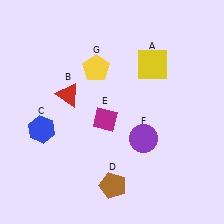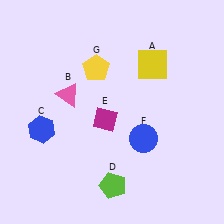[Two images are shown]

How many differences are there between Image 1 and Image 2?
There are 3 differences between the two images.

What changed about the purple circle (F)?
In Image 1, F is purple. In Image 2, it changed to blue.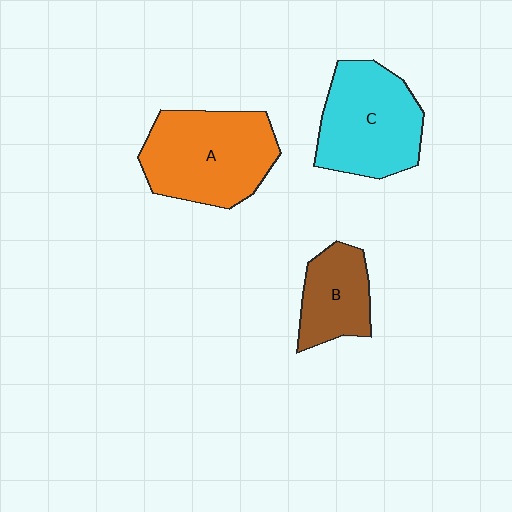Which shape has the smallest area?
Shape B (brown).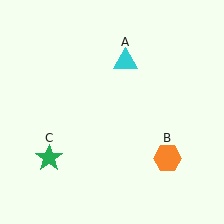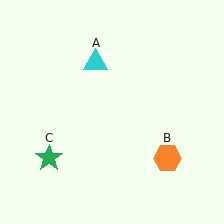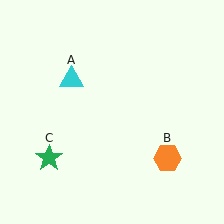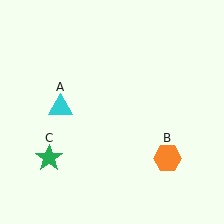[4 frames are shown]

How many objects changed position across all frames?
1 object changed position: cyan triangle (object A).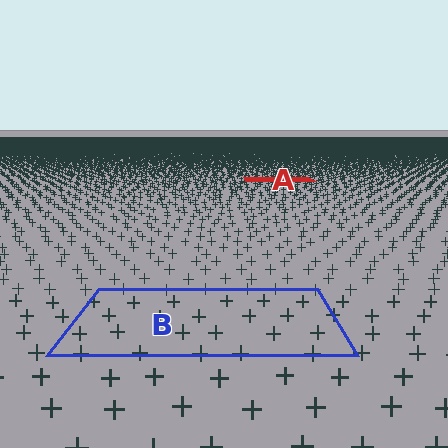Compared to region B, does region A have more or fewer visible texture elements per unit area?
Region A has more texture elements per unit area — they are packed more densely because it is farther away.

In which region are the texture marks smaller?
The texture marks are smaller in region A, because it is farther away.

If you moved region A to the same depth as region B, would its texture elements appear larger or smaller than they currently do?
They would appear larger. At a closer depth, the same texture elements are projected at a bigger on-screen size.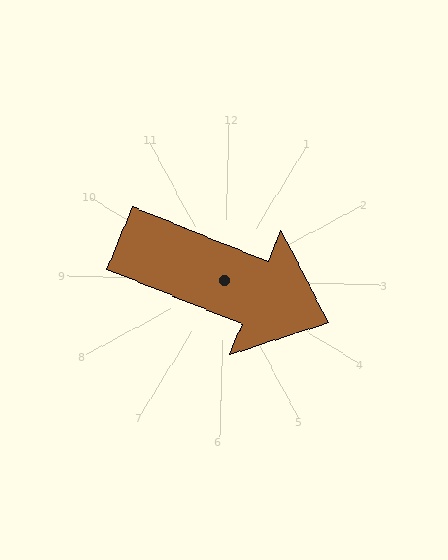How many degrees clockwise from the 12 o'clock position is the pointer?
Approximately 110 degrees.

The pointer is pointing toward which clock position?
Roughly 4 o'clock.